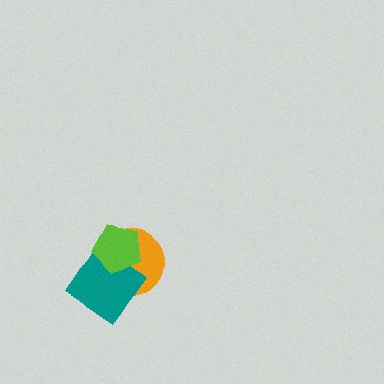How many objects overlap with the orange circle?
2 objects overlap with the orange circle.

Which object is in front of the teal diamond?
The lime pentagon is in front of the teal diamond.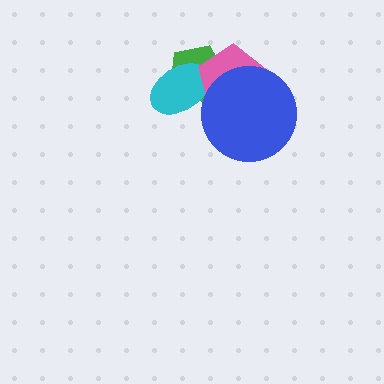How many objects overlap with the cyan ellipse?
2 objects overlap with the cyan ellipse.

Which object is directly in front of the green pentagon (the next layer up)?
The cyan ellipse is directly in front of the green pentagon.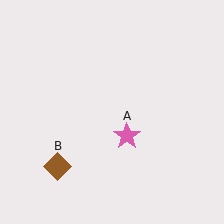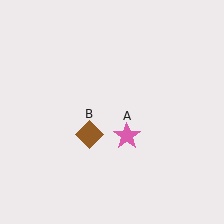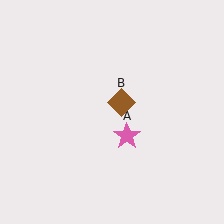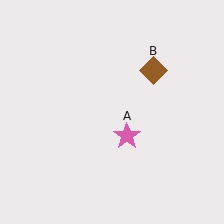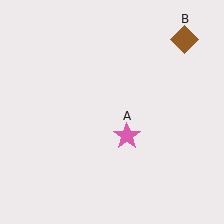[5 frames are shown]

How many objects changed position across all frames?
1 object changed position: brown diamond (object B).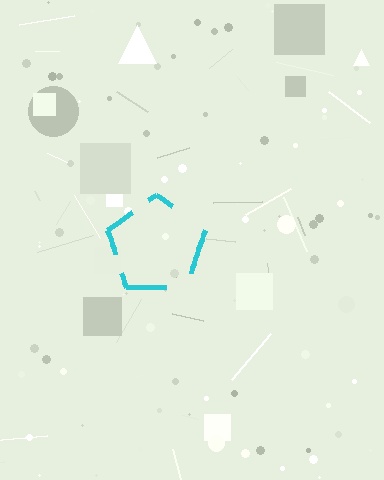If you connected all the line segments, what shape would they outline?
They would outline a pentagon.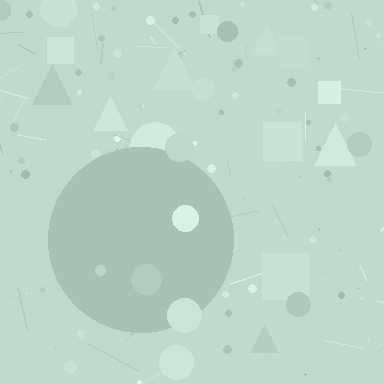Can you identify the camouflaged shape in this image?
The camouflaged shape is a circle.